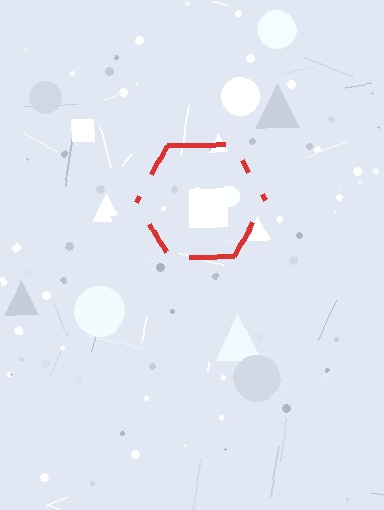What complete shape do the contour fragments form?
The contour fragments form a hexagon.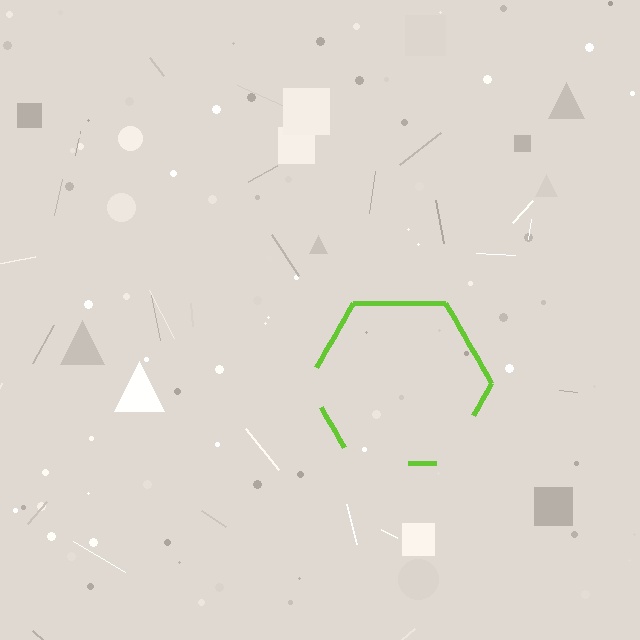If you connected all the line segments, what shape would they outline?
They would outline a hexagon.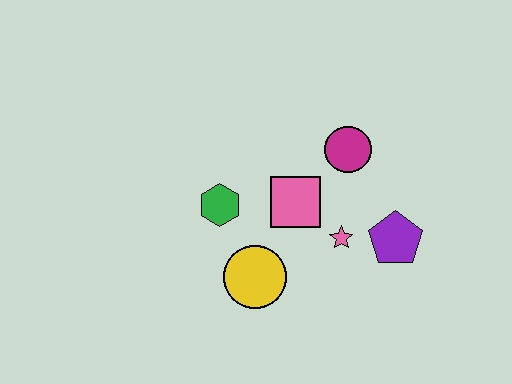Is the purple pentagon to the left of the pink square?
No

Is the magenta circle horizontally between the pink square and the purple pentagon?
Yes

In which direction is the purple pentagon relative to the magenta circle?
The purple pentagon is below the magenta circle.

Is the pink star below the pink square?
Yes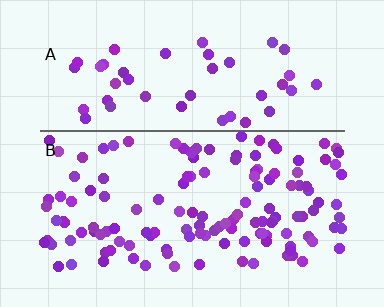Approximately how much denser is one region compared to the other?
Approximately 2.6× — region B over region A.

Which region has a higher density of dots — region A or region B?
B (the bottom).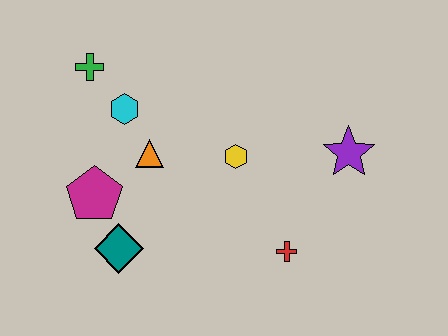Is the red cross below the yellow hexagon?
Yes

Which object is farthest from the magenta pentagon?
The purple star is farthest from the magenta pentagon.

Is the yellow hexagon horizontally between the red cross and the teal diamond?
Yes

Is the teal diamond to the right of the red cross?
No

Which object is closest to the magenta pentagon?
The teal diamond is closest to the magenta pentagon.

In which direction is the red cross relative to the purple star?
The red cross is below the purple star.